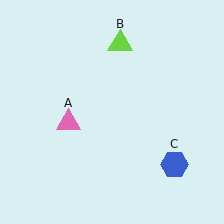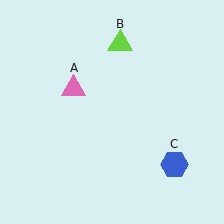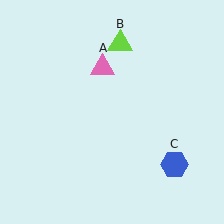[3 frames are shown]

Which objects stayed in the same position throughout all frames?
Lime triangle (object B) and blue hexagon (object C) remained stationary.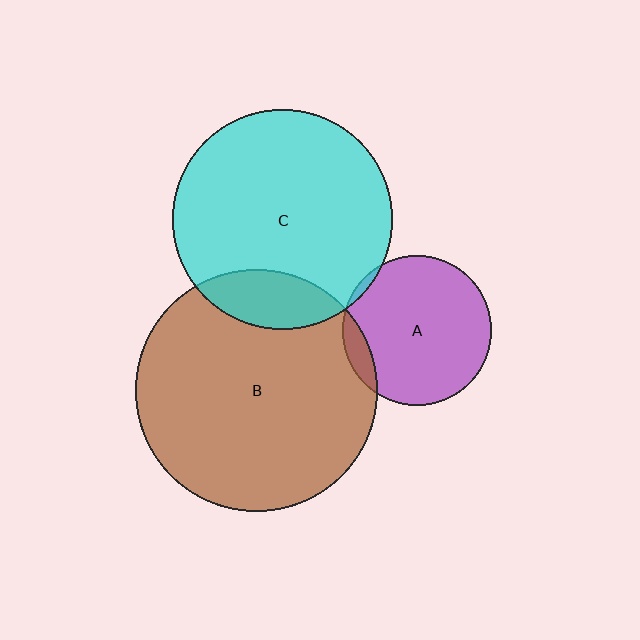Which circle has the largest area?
Circle B (brown).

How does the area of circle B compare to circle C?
Approximately 1.2 times.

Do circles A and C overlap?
Yes.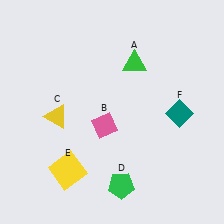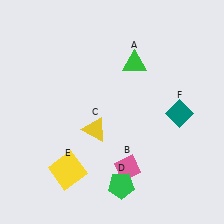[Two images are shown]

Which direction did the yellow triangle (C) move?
The yellow triangle (C) moved right.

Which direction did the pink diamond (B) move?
The pink diamond (B) moved down.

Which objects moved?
The objects that moved are: the pink diamond (B), the yellow triangle (C).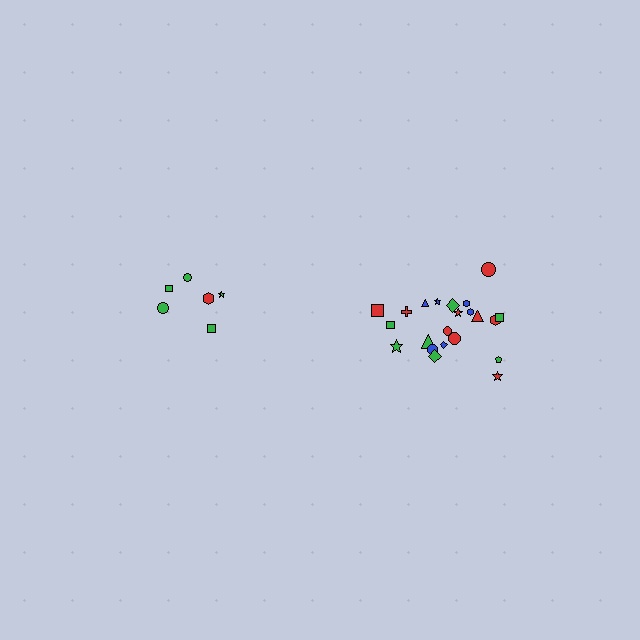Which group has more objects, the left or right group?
The right group.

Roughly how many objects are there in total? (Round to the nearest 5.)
Roughly 30 objects in total.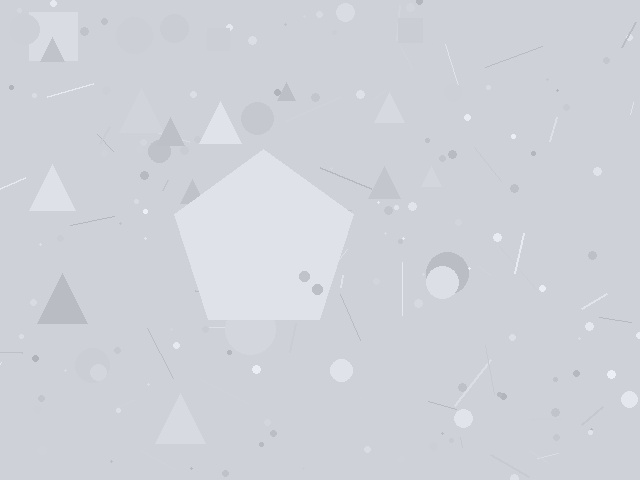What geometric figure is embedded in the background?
A pentagon is embedded in the background.